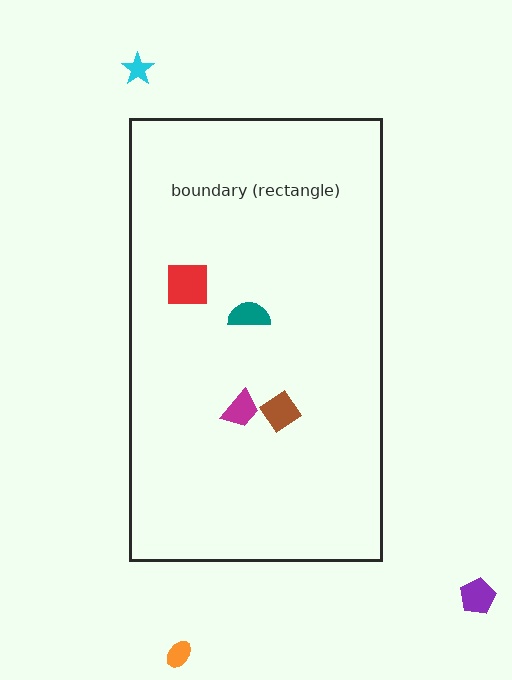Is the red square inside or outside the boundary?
Inside.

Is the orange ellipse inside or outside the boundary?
Outside.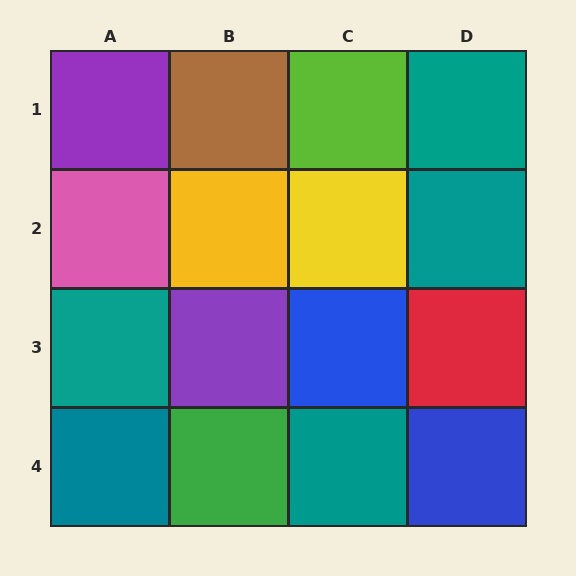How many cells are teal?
5 cells are teal.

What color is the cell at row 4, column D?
Blue.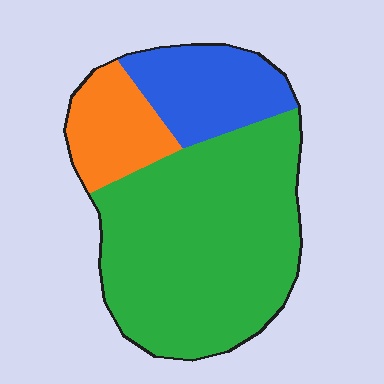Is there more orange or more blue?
Blue.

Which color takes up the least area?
Orange, at roughly 15%.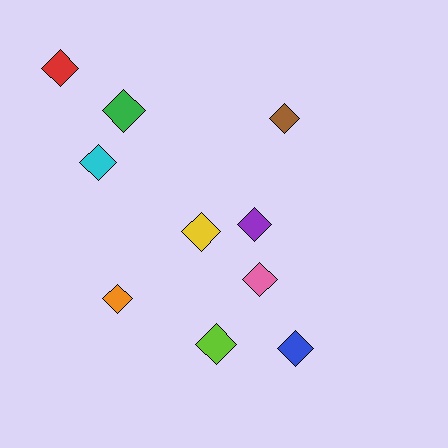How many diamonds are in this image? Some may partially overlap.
There are 10 diamonds.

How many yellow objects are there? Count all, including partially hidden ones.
There is 1 yellow object.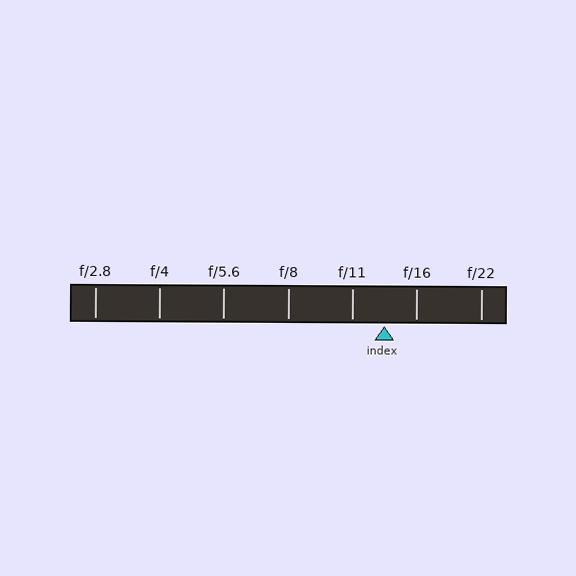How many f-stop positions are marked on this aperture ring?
There are 7 f-stop positions marked.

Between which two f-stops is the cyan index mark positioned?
The index mark is between f/11 and f/16.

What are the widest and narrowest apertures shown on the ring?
The widest aperture shown is f/2.8 and the narrowest is f/22.